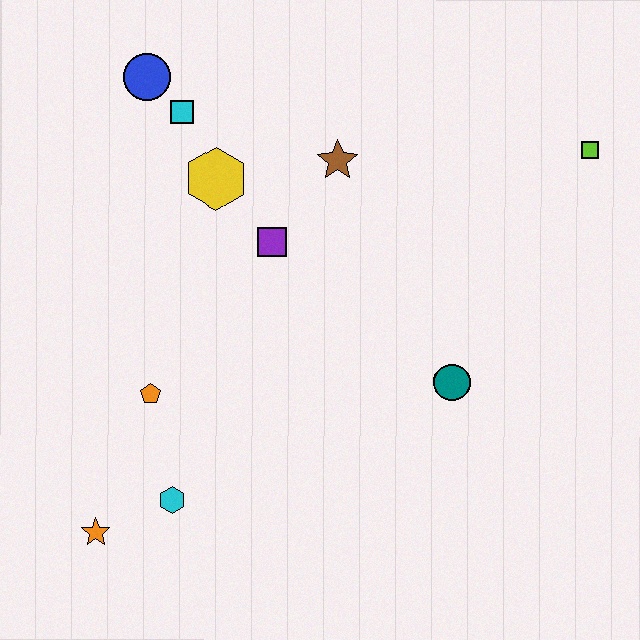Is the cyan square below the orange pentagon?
No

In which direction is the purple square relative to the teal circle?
The purple square is to the left of the teal circle.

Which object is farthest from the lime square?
The orange star is farthest from the lime square.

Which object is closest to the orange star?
The cyan hexagon is closest to the orange star.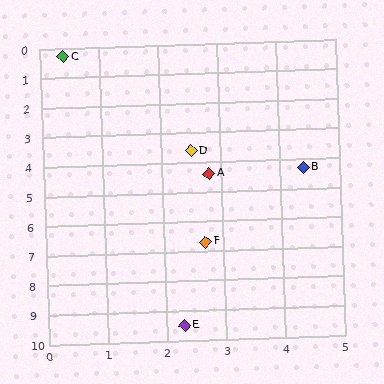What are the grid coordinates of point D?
Point D is at approximately (2.5, 3.6).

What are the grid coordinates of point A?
Point A is at approximately (2.8, 4.4).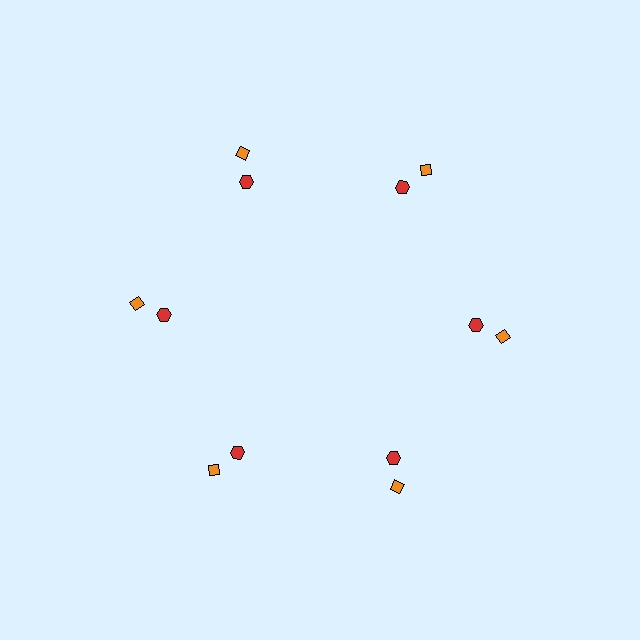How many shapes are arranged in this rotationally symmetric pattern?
There are 12 shapes, arranged in 6 groups of 2.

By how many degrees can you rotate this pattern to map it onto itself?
The pattern maps onto itself every 60 degrees of rotation.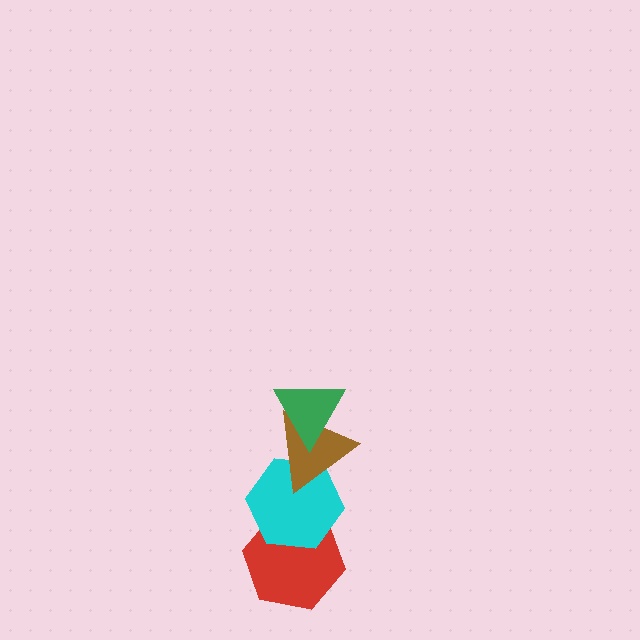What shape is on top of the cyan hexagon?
The brown triangle is on top of the cyan hexagon.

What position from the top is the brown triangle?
The brown triangle is 2nd from the top.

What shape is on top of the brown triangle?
The green triangle is on top of the brown triangle.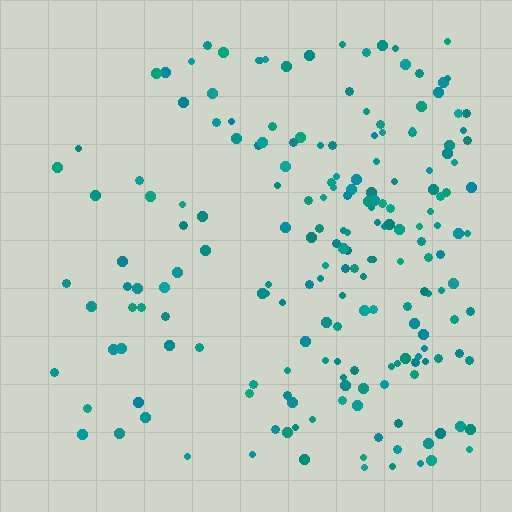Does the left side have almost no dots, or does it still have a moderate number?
Still a moderate number, just noticeably fewer than the right.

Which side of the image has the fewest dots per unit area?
The left.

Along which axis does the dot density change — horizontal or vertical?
Horizontal.